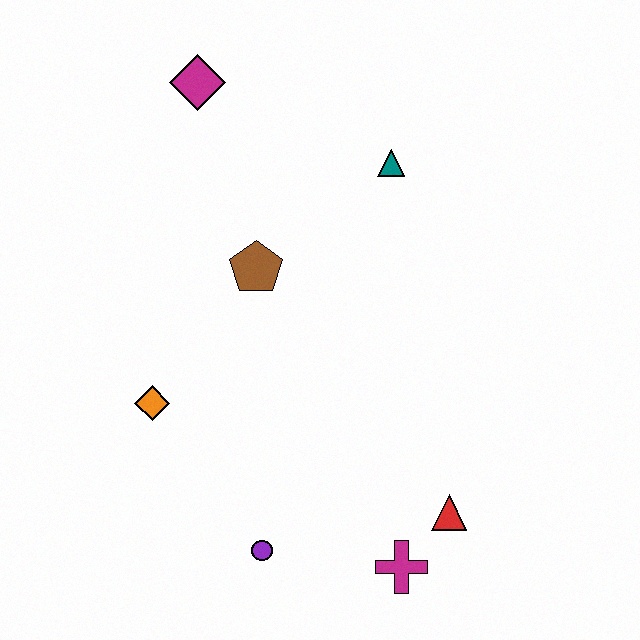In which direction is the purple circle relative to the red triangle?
The purple circle is to the left of the red triangle.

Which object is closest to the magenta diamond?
The brown pentagon is closest to the magenta diamond.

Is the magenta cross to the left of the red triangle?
Yes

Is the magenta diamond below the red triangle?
No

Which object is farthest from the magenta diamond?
The magenta cross is farthest from the magenta diamond.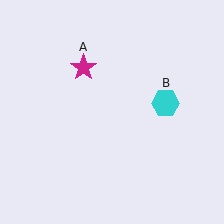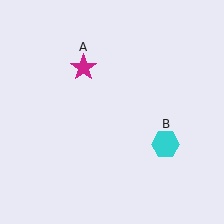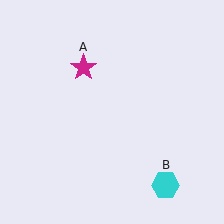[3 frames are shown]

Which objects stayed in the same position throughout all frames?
Magenta star (object A) remained stationary.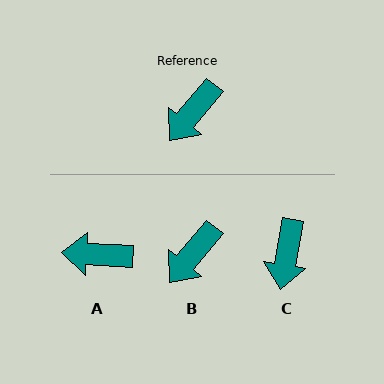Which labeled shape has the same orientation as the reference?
B.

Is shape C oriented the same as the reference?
No, it is off by about 29 degrees.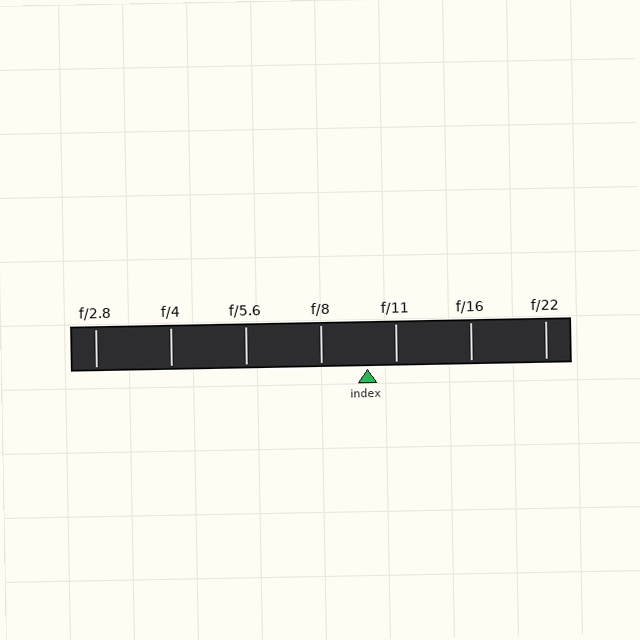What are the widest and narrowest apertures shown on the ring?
The widest aperture shown is f/2.8 and the narrowest is f/22.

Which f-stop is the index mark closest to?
The index mark is closest to f/11.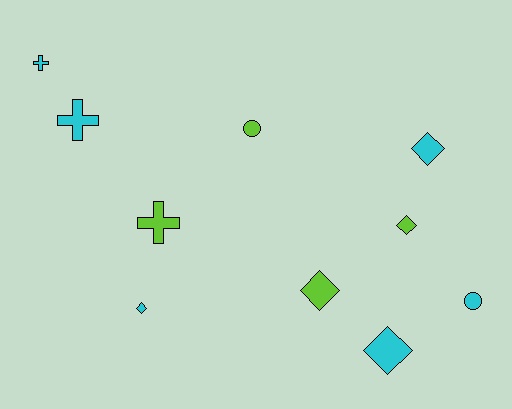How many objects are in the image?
There are 10 objects.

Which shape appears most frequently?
Diamond, with 5 objects.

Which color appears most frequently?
Cyan, with 6 objects.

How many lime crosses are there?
There is 1 lime cross.